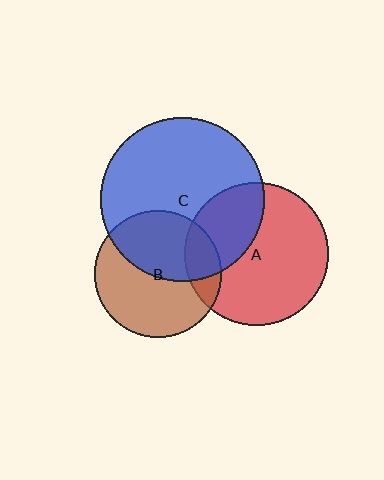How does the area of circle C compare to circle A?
Approximately 1.3 times.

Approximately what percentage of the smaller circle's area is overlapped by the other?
Approximately 15%.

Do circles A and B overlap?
Yes.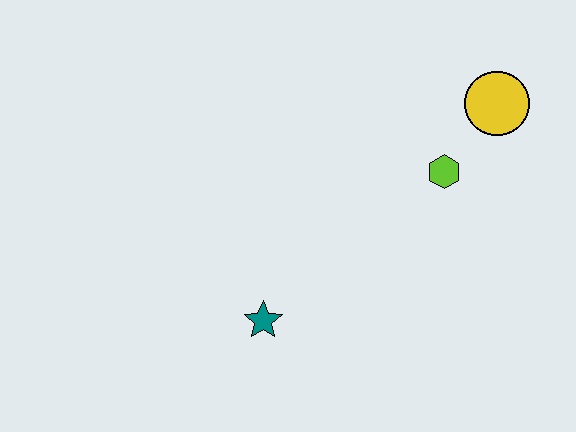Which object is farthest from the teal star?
The yellow circle is farthest from the teal star.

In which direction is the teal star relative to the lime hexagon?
The teal star is to the left of the lime hexagon.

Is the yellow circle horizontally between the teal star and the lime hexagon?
No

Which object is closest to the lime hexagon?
The yellow circle is closest to the lime hexagon.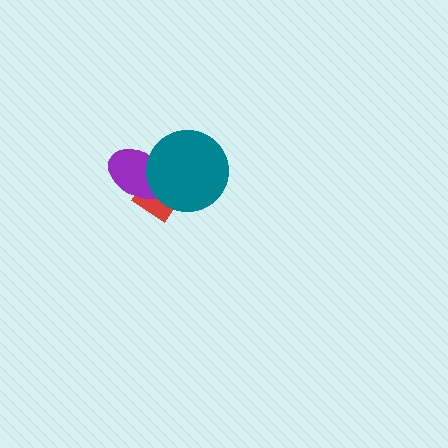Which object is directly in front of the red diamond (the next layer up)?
The purple ellipse is directly in front of the red diamond.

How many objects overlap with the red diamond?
2 objects overlap with the red diamond.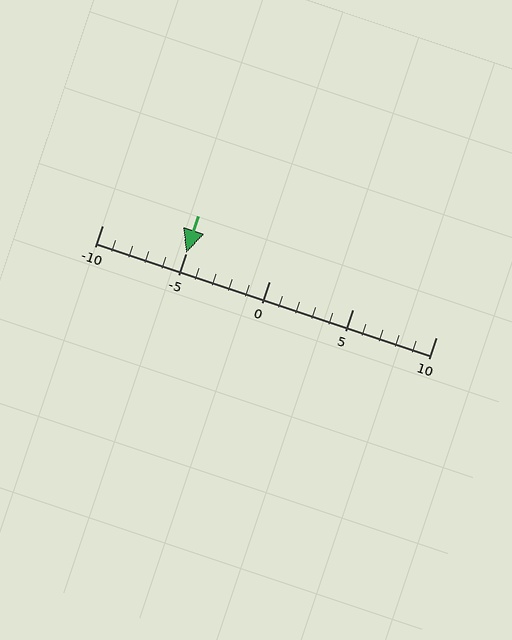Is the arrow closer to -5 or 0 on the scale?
The arrow is closer to -5.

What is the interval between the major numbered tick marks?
The major tick marks are spaced 5 units apart.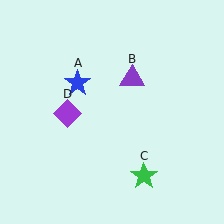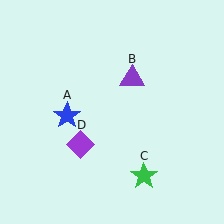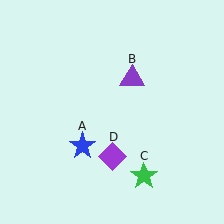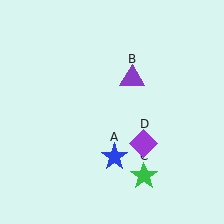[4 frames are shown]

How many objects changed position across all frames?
2 objects changed position: blue star (object A), purple diamond (object D).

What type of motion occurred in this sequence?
The blue star (object A), purple diamond (object D) rotated counterclockwise around the center of the scene.